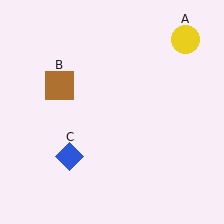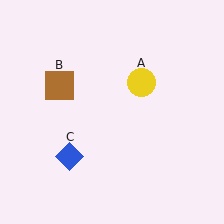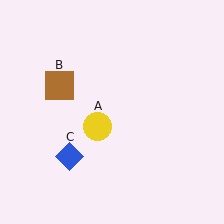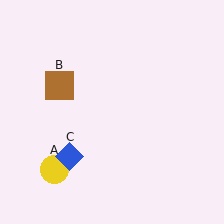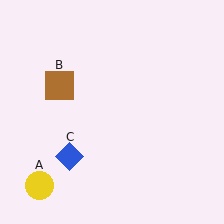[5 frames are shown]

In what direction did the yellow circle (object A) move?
The yellow circle (object A) moved down and to the left.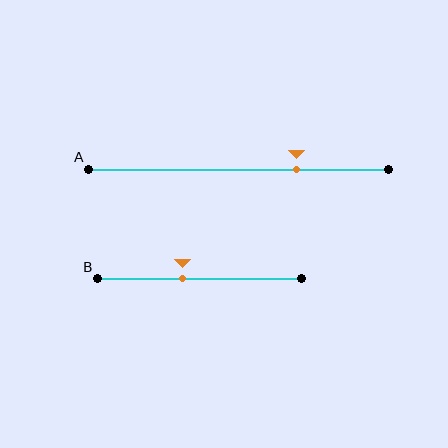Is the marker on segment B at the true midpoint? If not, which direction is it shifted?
No, the marker on segment B is shifted to the left by about 8% of the segment length.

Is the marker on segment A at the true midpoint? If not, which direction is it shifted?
No, the marker on segment A is shifted to the right by about 19% of the segment length.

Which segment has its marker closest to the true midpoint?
Segment B has its marker closest to the true midpoint.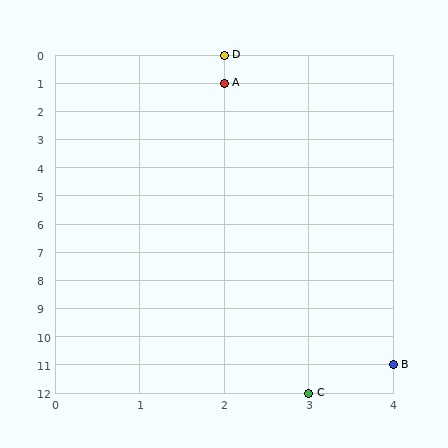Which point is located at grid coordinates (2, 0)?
Point D is at (2, 0).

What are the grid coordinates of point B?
Point B is at grid coordinates (4, 11).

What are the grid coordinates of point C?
Point C is at grid coordinates (3, 12).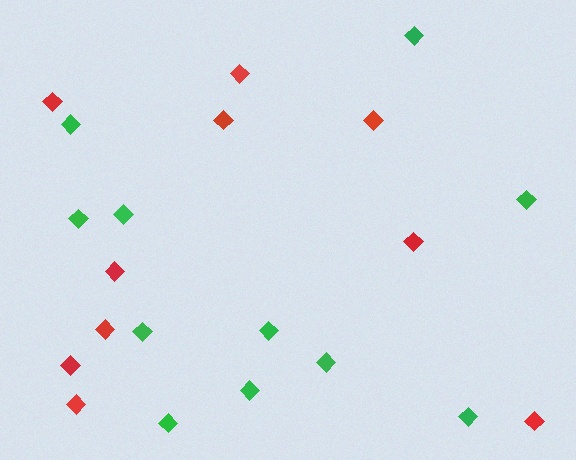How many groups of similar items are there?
There are 2 groups: one group of green diamonds (11) and one group of red diamonds (10).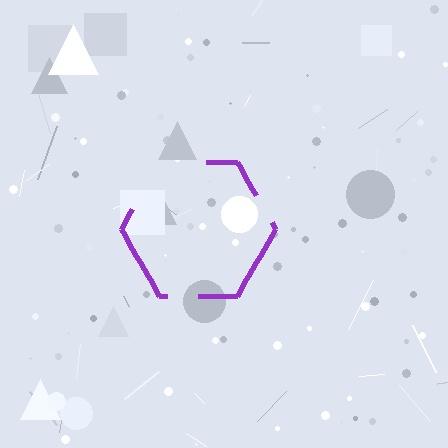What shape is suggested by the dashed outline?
The dashed outline suggests a hexagon.